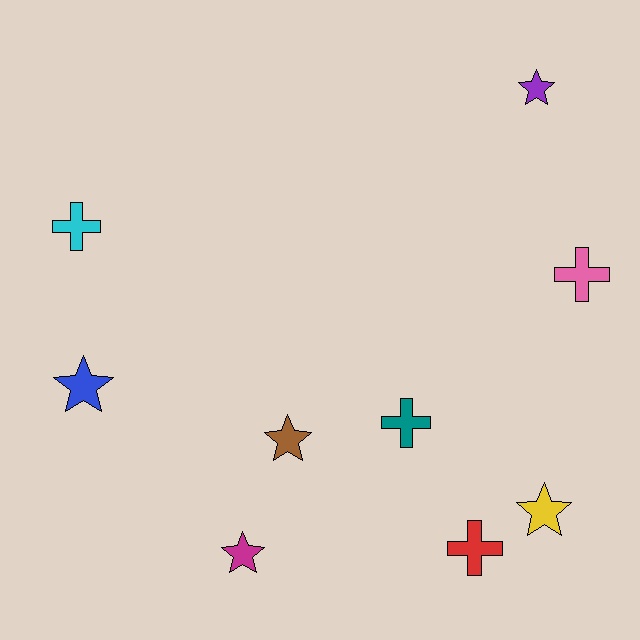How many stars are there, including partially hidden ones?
There are 5 stars.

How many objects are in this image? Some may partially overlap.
There are 9 objects.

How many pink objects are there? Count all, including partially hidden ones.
There is 1 pink object.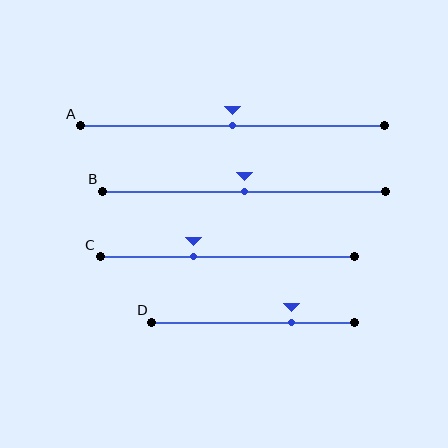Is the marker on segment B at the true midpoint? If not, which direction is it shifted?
Yes, the marker on segment B is at the true midpoint.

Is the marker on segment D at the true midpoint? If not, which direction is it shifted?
No, the marker on segment D is shifted to the right by about 19% of the segment length.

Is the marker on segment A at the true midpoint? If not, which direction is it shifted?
Yes, the marker on segment A is at the true midpoint.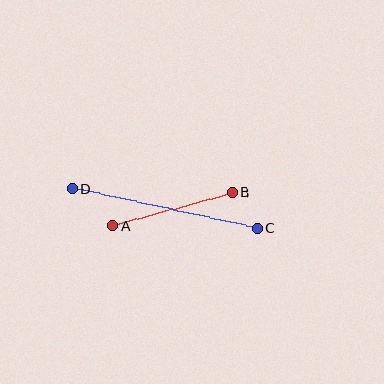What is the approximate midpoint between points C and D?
The midpoint is at approximately (165, 208) pixels.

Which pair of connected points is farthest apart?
Points C and D are farthest apart.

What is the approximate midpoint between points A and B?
The midpoint is at approximately (173, 209) pixels.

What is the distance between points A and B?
The distance is approximately 124 pixels.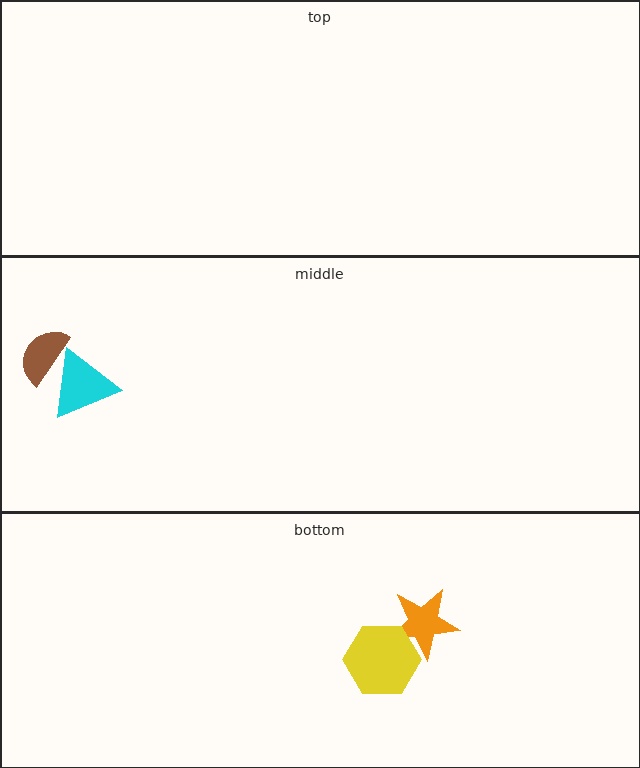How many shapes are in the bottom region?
2.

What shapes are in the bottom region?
The orange star, the yellow hexagon.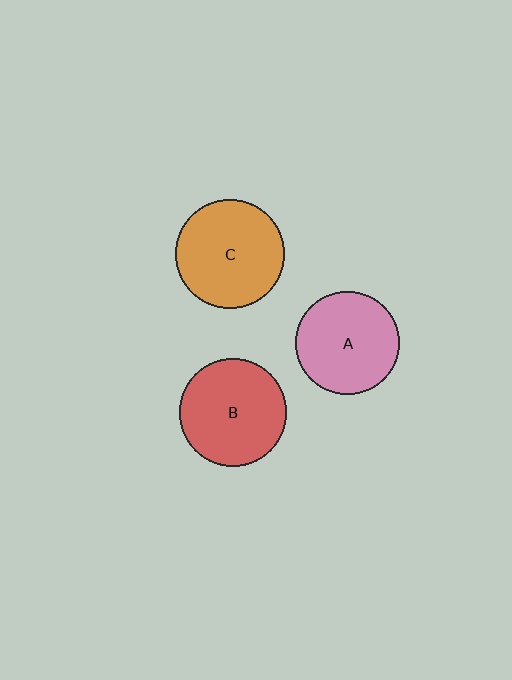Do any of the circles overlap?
No, none of the circles overlap.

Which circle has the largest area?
Circle C (orange).